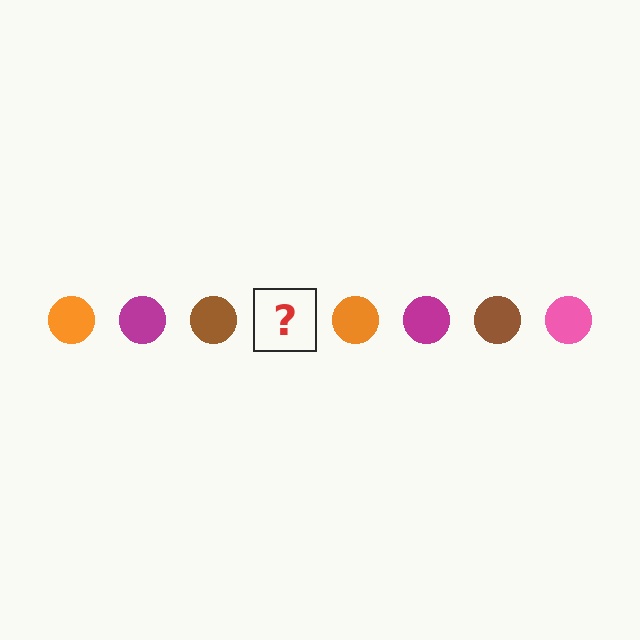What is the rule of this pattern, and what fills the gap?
The rule is that the pattern cycles through orange, magenta, brown, pink circles. The gap should be filled with a pink circle.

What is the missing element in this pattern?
The missing element is a pink circle.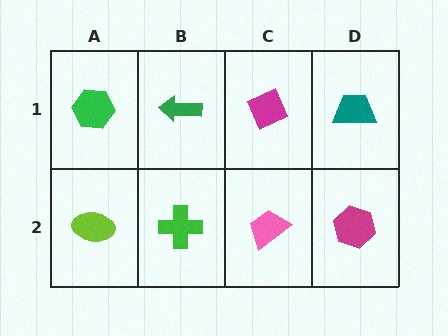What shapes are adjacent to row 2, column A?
A green hexagon (row 1, column A), a green cross (row 2, column B).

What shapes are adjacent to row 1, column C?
A pink trapezoid (row 2, column C), a green arrow (row 1, column B), a teal trapezoid (row 1, column D).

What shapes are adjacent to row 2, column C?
A magenta diamond (row 1, column C), a green cross (row 2, column B), a magenta hexagon (row 2, column D).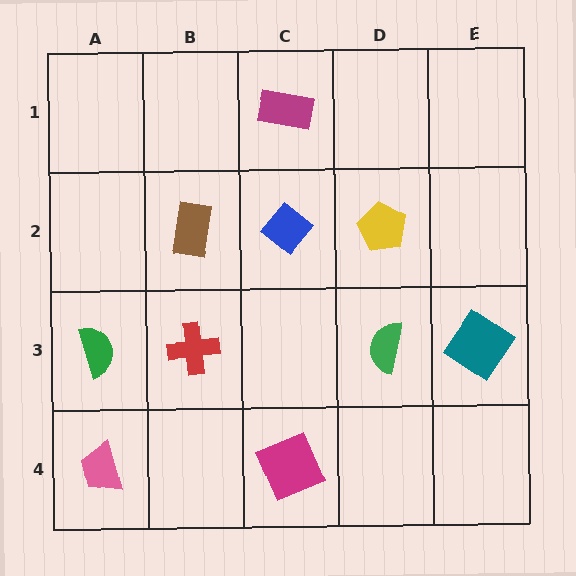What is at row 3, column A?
A green semicircle.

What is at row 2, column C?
A blue diamond.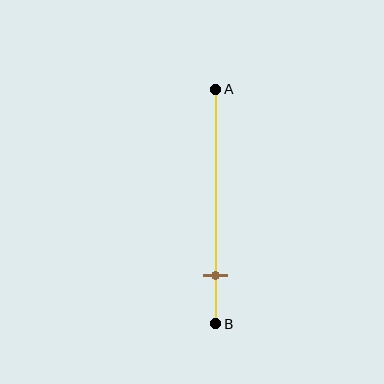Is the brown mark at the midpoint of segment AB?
No, the mark is at about 80% from A, not at the 50% midpoint.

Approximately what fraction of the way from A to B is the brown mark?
The brown mark is approximately 80% of the way from A to B.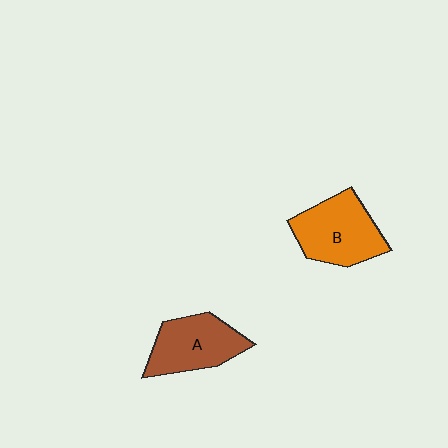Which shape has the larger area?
Shape B (orange).